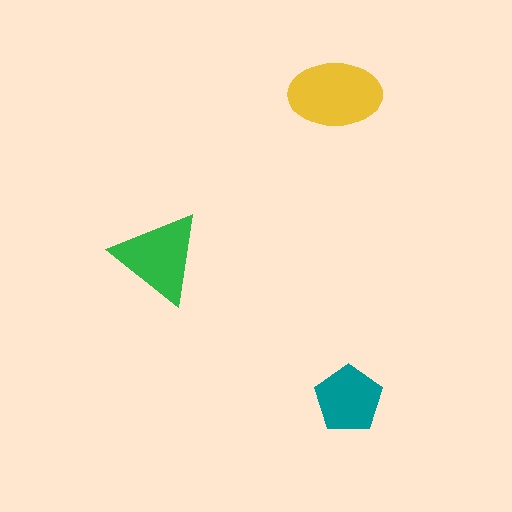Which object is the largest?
The yellow ellipse.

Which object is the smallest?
The teal pentagon.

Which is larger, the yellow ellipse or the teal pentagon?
The yellow ellipse.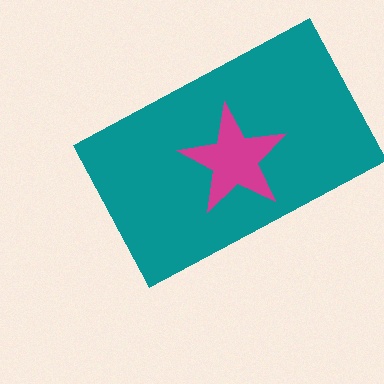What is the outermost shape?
The teal rectangle.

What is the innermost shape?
The magenta star.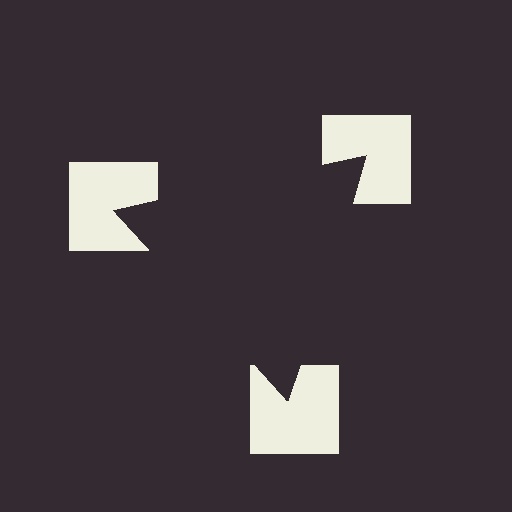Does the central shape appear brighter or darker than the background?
It typically appears slightly darker than the background, even though no actual brightness change is drawn.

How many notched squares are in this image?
There are 3 — one at each vertex of the illusory triangle.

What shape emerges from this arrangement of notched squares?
An illusory triangle — its edges are inferred from the aligned wedge cuts in the notched squares, not physically drawn.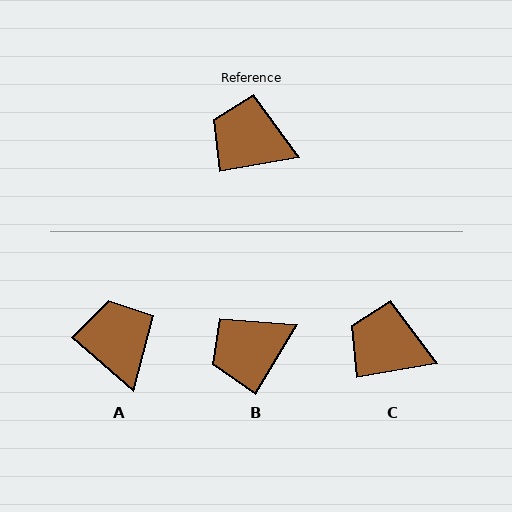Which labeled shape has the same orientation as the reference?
C.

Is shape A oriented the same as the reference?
No, it is off by about 51 degrees.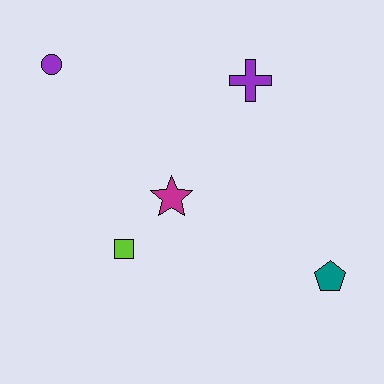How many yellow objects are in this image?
There are no yellow objects.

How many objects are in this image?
There are 5 objects.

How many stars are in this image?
There is 1 star.